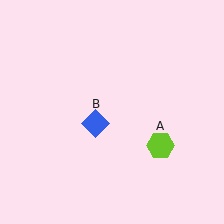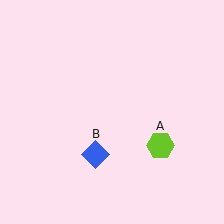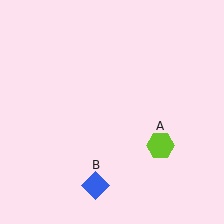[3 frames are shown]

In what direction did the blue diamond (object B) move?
The blue diamond (object B) moved down.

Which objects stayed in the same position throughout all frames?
Lime hexagon (object A) remained stationary.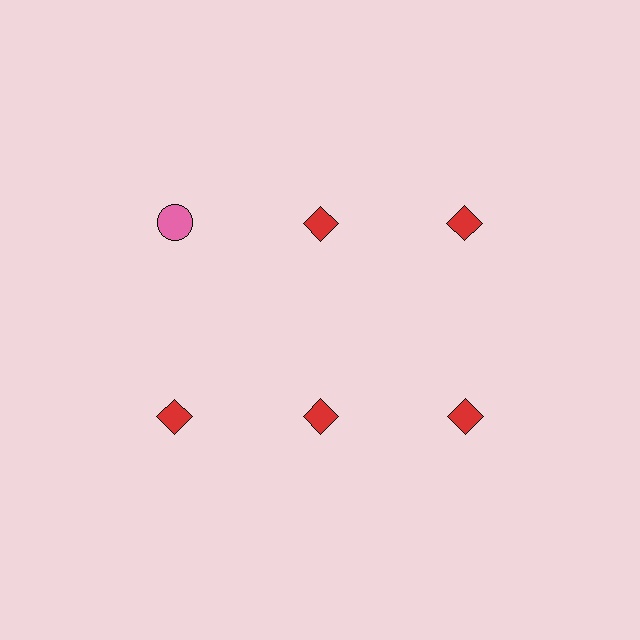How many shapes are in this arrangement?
There are 6 shapes arranged in a grid pattern.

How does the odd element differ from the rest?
It differs in both color (pink instead of red) and shape (circle instead of diamond).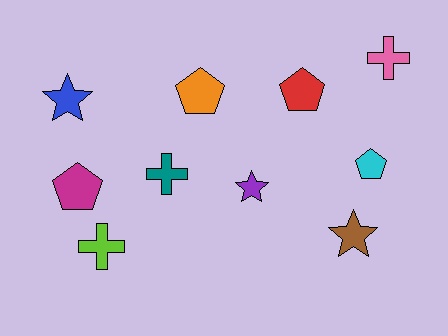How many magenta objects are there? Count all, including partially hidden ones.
There is 1 magenta object.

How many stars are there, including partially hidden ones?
There are 3 stars.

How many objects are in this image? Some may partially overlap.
There are 10 objects.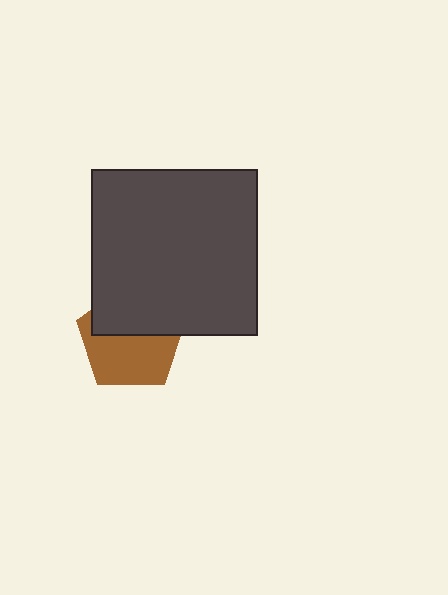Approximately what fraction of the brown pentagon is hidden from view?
Roughly 44% of the brown pentagon is hidden behind the dark gray square.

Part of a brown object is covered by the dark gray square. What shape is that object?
It is a pentagon.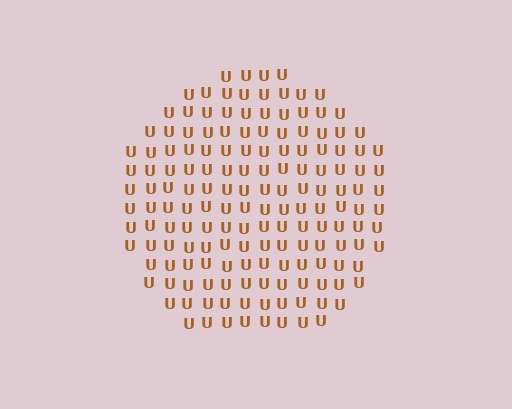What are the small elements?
The small elements are letter U's.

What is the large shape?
The large shape is a circle.